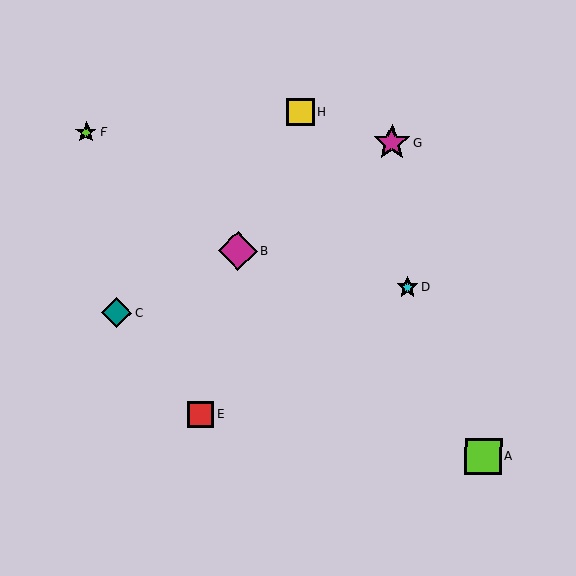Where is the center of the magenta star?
The center of the magenta star is at (392, 143).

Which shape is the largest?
The magenta diamond (labeled B) is the largest.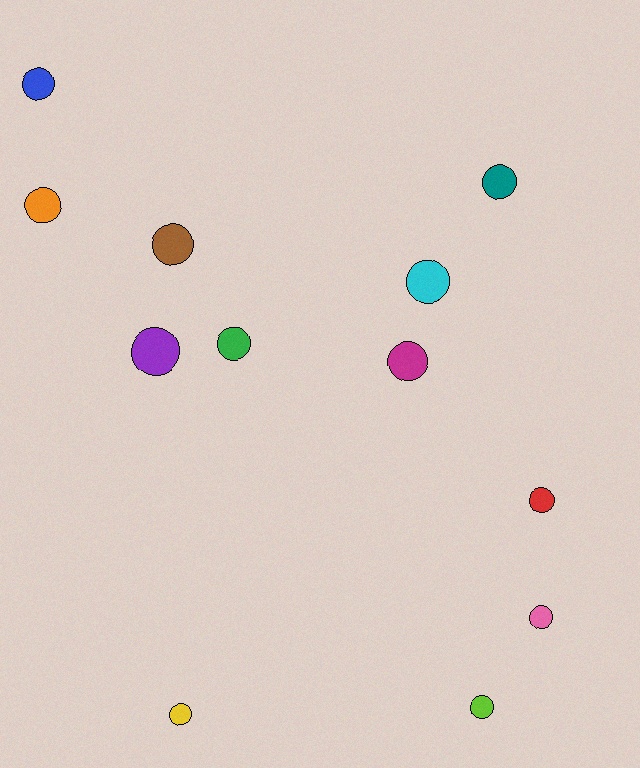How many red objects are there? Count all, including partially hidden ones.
There is 1 red object.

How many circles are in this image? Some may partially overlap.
There are 12 circles.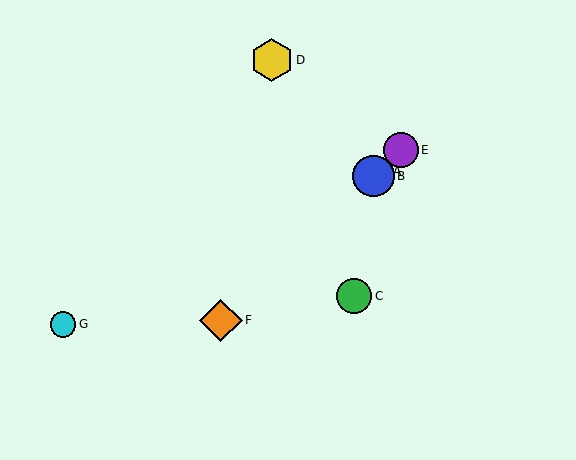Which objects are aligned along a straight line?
Objects A, B, E, F are aligned along a straight line.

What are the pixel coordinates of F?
Object F is at (221, 320).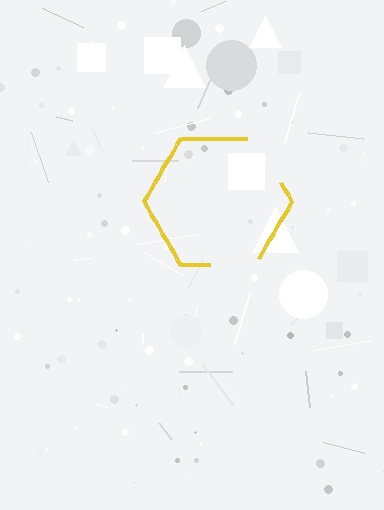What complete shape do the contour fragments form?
The contour fragments form a hexagon.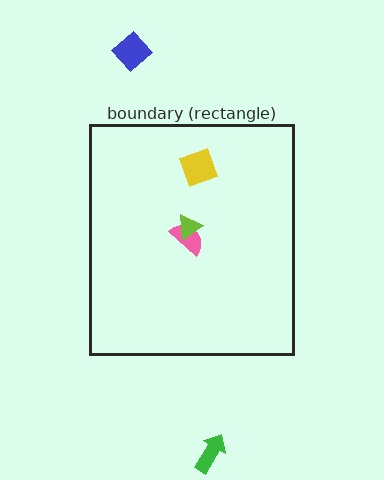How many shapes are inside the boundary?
3 inside, 2 outside.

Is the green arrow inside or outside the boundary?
Outside.